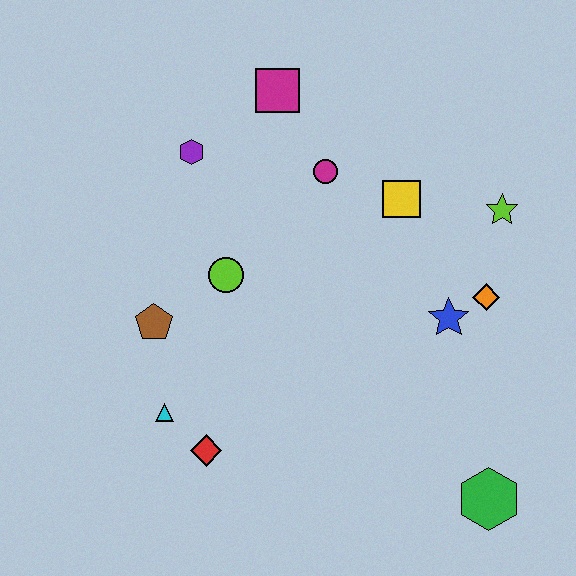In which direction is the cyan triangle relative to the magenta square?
The cyan triangle is below the magenta square.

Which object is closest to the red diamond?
The cyan triangle is closest to the red diamond.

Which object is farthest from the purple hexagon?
The green hexagon is farthest from the purple hexagon.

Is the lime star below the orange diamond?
No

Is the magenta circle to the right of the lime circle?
Yes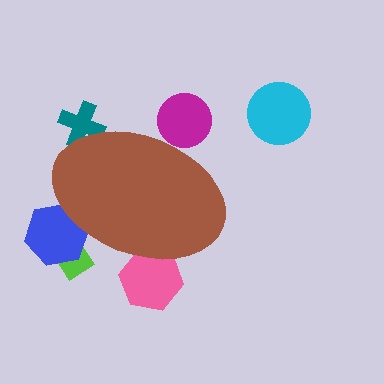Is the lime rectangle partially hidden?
Yes, the lime rectangle is partially hidden behind the brown ellipse.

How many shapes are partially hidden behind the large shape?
5 shapes are partially hidden.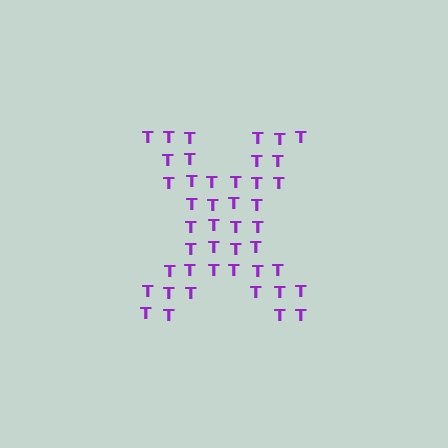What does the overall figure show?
The overall figure shows the letter X.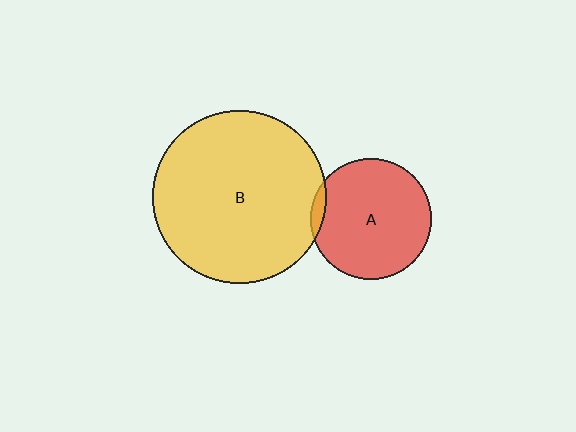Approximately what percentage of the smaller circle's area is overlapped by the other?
Approximately 5%.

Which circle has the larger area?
Circle B (yellow).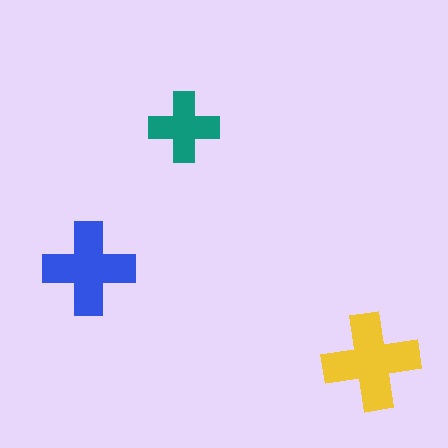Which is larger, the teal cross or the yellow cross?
The yellow one.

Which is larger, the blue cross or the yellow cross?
The yellow one.